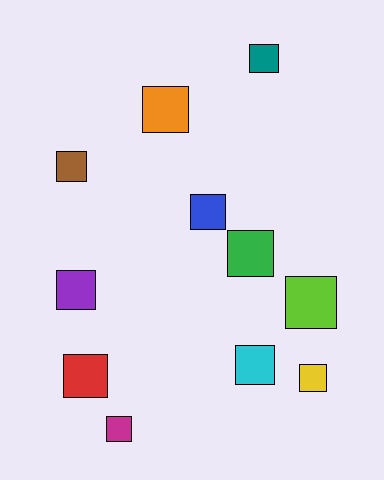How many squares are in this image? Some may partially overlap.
There are 11 squares.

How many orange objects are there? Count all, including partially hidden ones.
There is 1 orange object.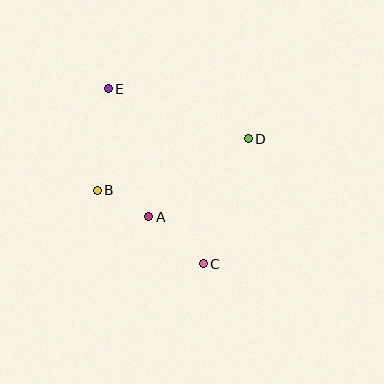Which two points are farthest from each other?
Points C and E are farthest from each other.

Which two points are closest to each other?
Points A and B are closest to each other.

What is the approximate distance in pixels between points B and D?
The distance between B and D is approximately 159 pixels.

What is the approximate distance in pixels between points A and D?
The distance between A and D is approximately 127 pixels.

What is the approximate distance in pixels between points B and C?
The distance between B and C is approximately 129 pixels.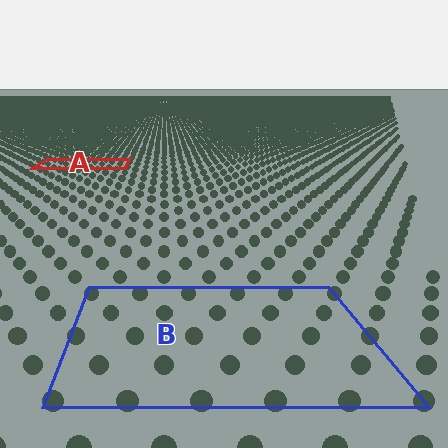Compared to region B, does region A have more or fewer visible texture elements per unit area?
Region A has more texture elements per unit area — they are packed more densely because it is farther away.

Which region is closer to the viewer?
Region B is closer. The texture elements there are larger and more spread out.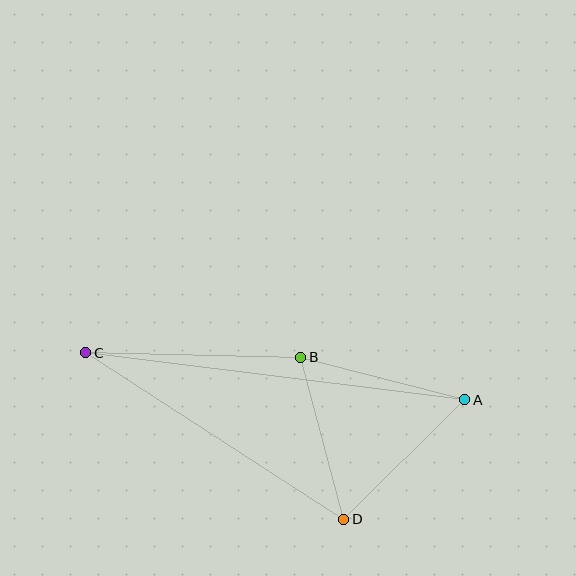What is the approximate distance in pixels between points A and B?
The distance between A and B is approximately 169 pixels.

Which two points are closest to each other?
Points B and D are closest to each other.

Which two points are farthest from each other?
Points A and C are farthest from each other.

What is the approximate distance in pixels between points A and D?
The distance between A and D is approximately 170 pixels.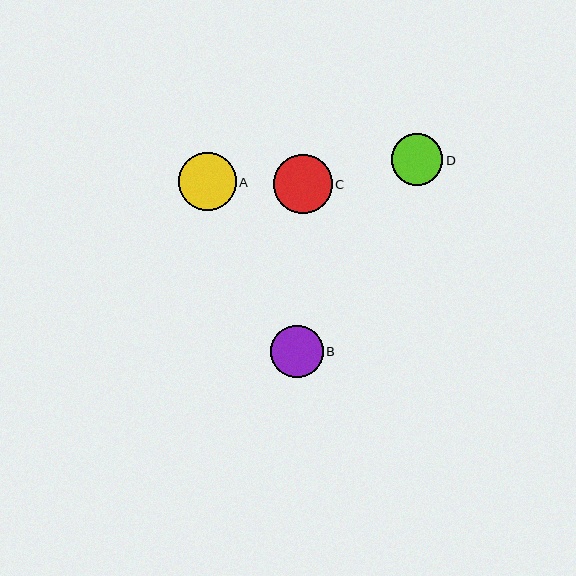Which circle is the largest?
Circle C is the largest with a size of approximately 59 pixels.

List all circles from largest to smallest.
From largest to smallest: C, A, B, D.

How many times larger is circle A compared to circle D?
Circle A is approximately 1.1 times the size of circle D.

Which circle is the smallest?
Circle D is the smallest with a size of approximately 51 pixels.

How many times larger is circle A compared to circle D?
Circle A is approximately 1.1 times the size of circle D.